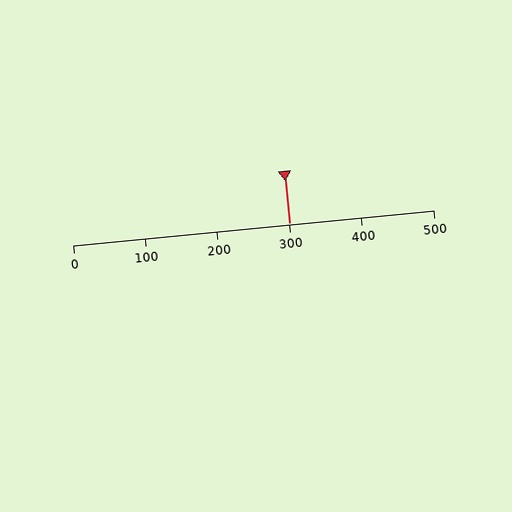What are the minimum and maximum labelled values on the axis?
The axis runs from 0 to 500.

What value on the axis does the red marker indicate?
The marker indicates approximately 300.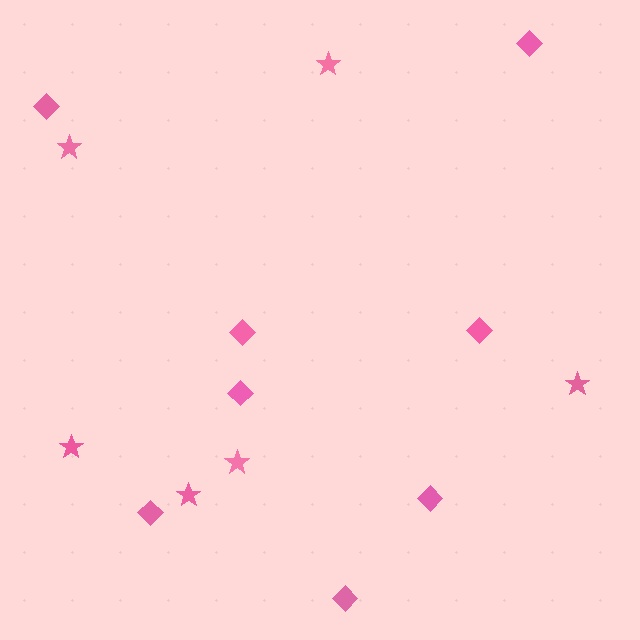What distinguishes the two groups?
There are 2 groups: one group of diamonds (8) and one group of stars (6).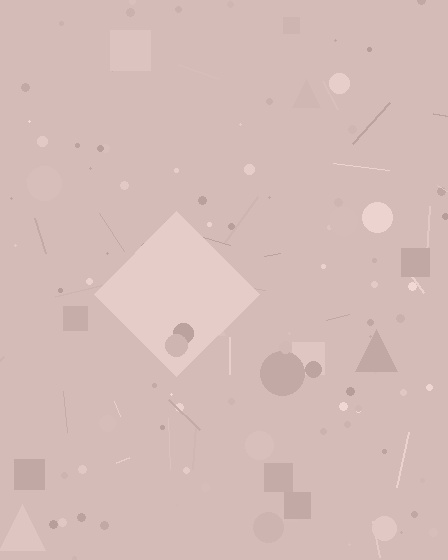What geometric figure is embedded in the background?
A diamond is embedded in the background.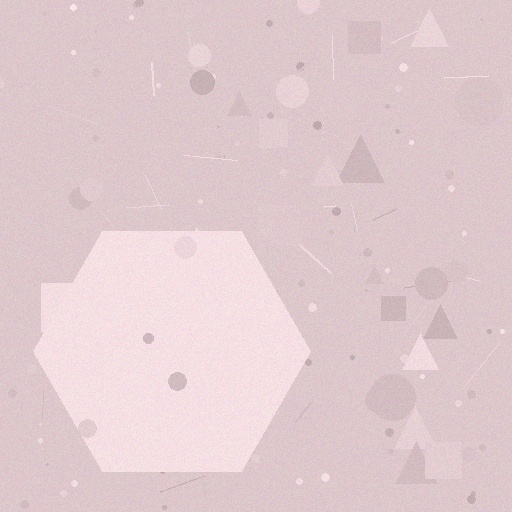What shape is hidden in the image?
A hexagon is hidden in the image.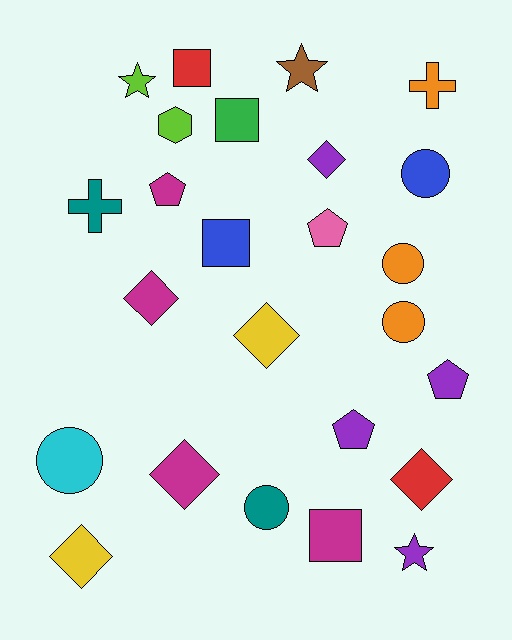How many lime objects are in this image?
There are 2 lime objects.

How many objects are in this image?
There are 25 objects.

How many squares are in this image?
There are 4 squares.